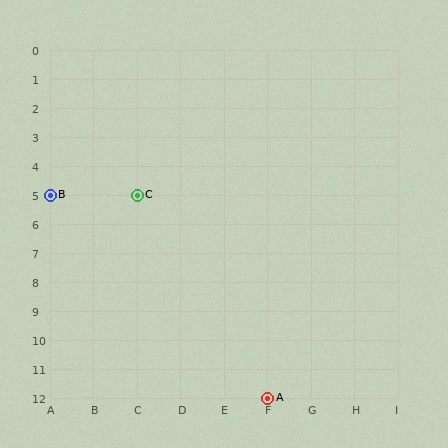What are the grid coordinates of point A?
Point A is at grid coordinates (F, 12).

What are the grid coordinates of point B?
Point B is at grid coordinates (A, 5).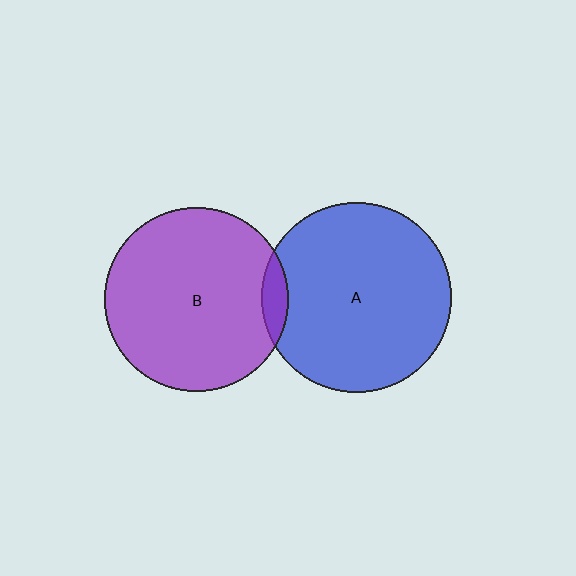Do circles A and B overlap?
Yes.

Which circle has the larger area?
Circle A (blue).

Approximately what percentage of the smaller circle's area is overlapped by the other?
Approximately 5%.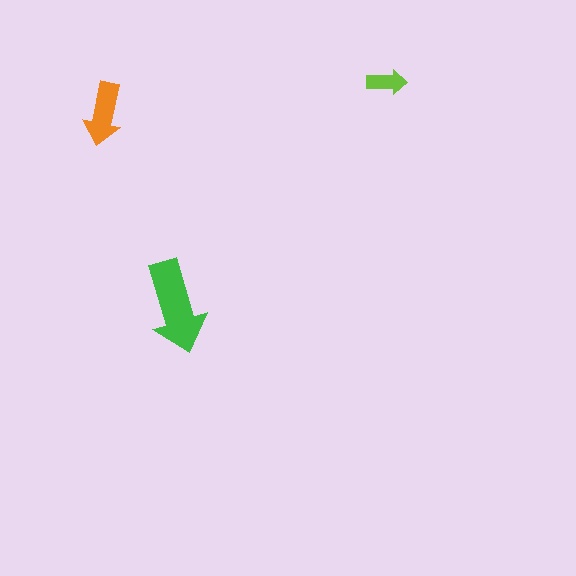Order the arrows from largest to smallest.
the green one, the orange one, the lime one.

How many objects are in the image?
There are 3 objects in the image.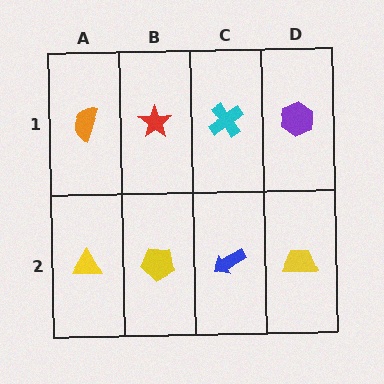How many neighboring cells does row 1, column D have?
2.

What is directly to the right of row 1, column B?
A cyan cross.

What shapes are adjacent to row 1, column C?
A blue arrow (row 2, column C), a red star (row 1, column B), a purple hexagon (row 1, column D).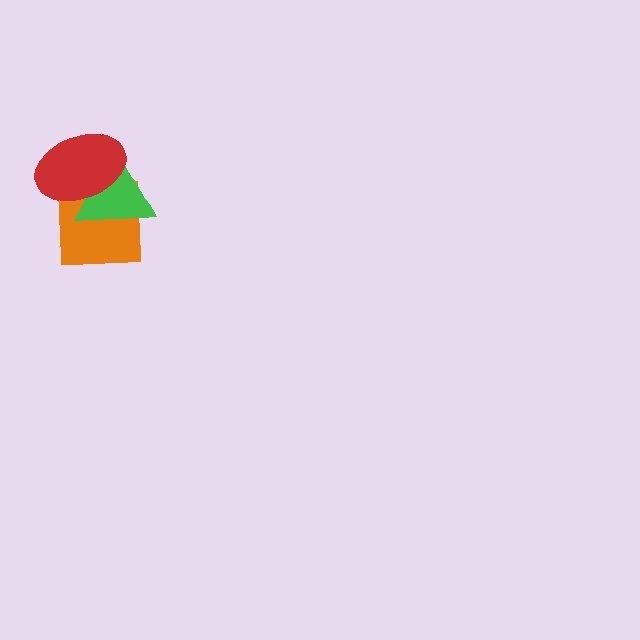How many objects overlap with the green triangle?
2 objects overlap with the green triangle.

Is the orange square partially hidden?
Yes, it is partially covered by another shape.